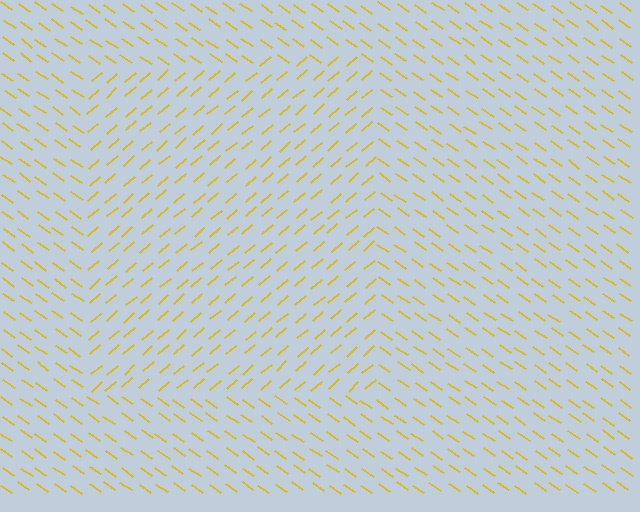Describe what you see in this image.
The image is filled with small yellow line segments. A rectangle region in the image has lines oriented differently from the surrounding lines, creating a visible texture boundary.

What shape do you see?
I see a rectangle.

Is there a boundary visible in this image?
Yes, there is a texture boundary formed by a change in line orientation.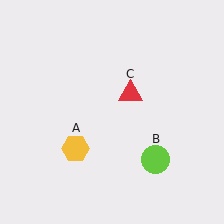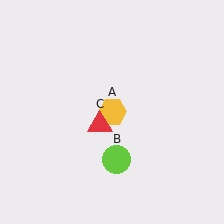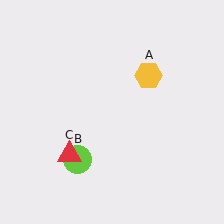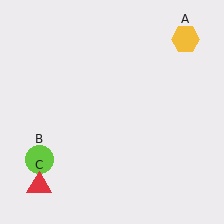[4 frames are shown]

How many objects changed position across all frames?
3 objects changed position: yellow hexagon (object A), lime circle (object B), red triangle (object C).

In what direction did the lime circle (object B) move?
The lime circle (object B) moved left.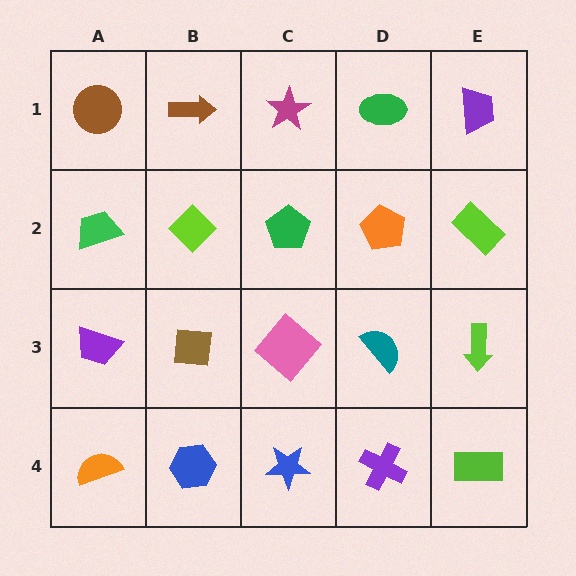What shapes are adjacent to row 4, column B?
A brown square (row 3, column B), an orange semicircle (row 4, column A), a blue star (row 4, column C).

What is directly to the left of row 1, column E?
A green ellipse.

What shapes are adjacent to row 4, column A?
A purple trapezoid (row 3, column A), a blue hexagon (row 4, column B).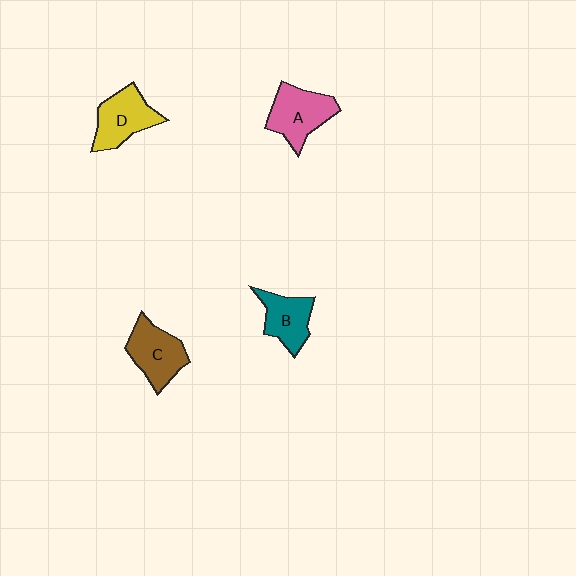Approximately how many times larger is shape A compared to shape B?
Approximately 1.3 times.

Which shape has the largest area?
Shape A (pink).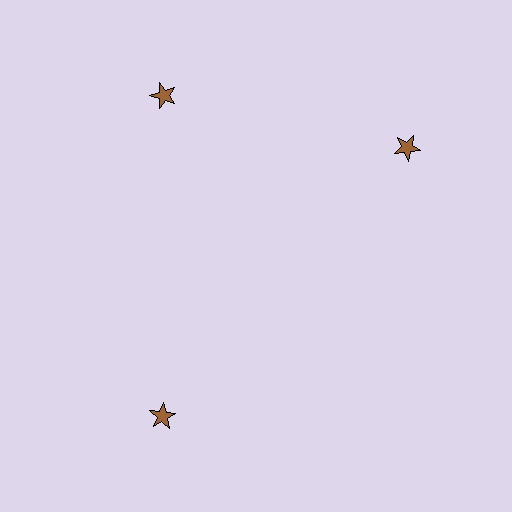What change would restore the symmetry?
The symmetry would be restored by rotating it back into even spacing with its neighbors so that all 3 stars sit at equal angles and equal distance from the center.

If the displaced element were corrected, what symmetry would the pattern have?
It would have 3-fold rotational symmetry — the pattern would map onto itself every 120 degrees.